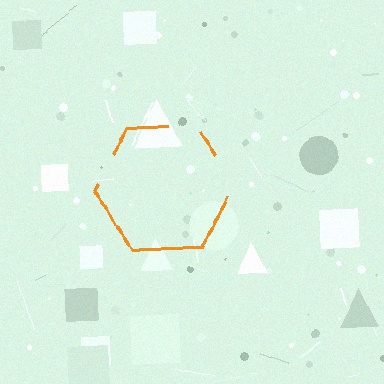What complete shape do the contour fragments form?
The contour fragments form a hexagon.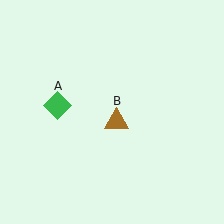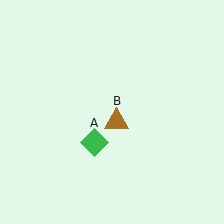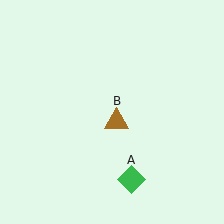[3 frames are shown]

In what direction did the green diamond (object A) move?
The green diamond (object A) moved down and to the right.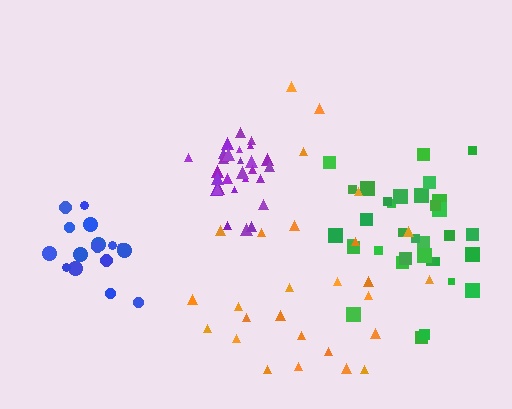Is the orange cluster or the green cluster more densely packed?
Green.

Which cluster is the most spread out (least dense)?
Orange.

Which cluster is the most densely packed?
Purple.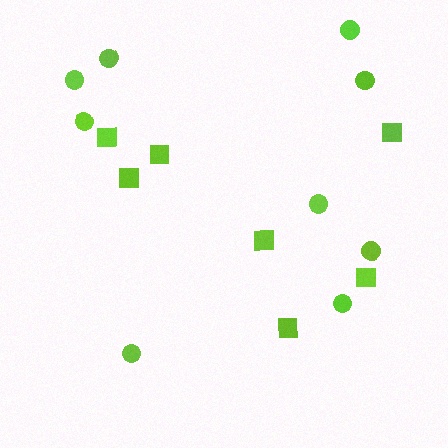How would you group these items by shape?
There are 2 groups: one group of circles (9) and one group of squares (7).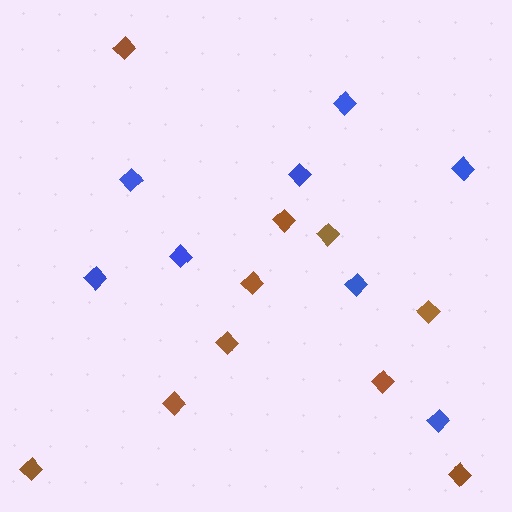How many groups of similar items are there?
There are 2 groups: one group of blue diamonds (8) and one group of brown diamonds (10).